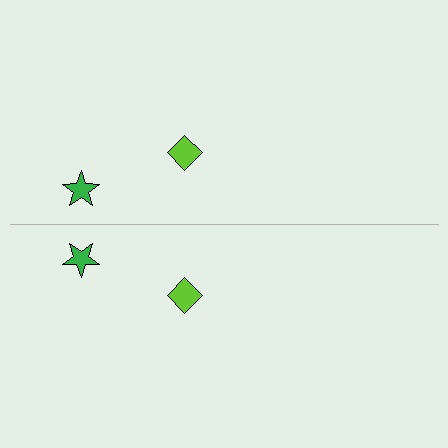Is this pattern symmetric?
Yes, this pattern has bilateral (reflection) symmetry.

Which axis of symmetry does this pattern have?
The pattern has a horizontal axis of symmetry running through the center of the image.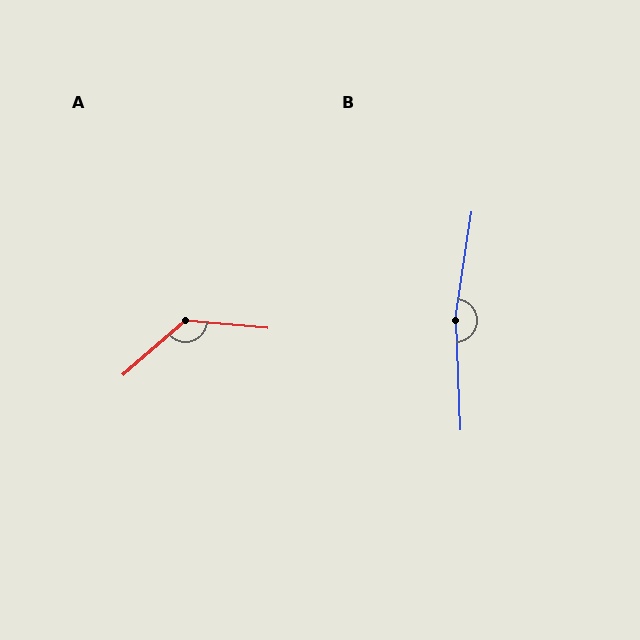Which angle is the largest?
B, at approximately 169 degrees.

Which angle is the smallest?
A, at approximately 134 degrees.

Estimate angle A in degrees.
Approximately 134 degrees.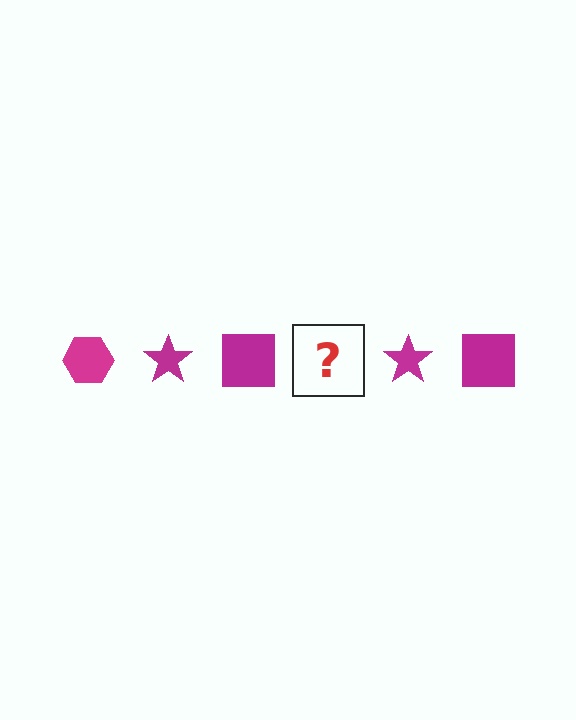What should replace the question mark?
The question mark should be replaced with a magenta hexagon.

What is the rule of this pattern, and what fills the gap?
The rule is that the pattern cycles through hexagon, star, square shapes in magenta. The gap should be filled with a magenta hexagon.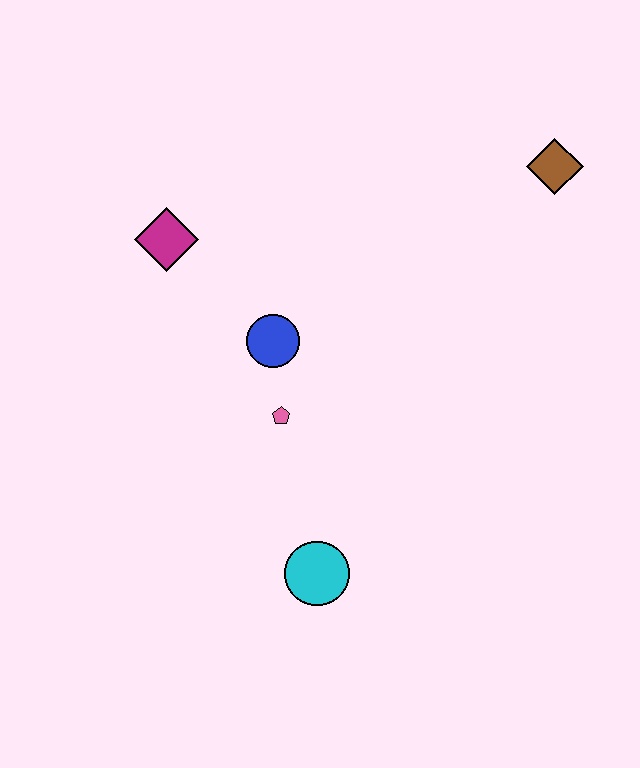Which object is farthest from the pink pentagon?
The brown diamond is farthest from the pink pentagon.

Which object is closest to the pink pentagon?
The blue circle is closest to the pink pentagon.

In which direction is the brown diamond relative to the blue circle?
The brown diamond is to the right of the blue circle.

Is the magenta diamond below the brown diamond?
Yes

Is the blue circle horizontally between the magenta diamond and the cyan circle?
Yes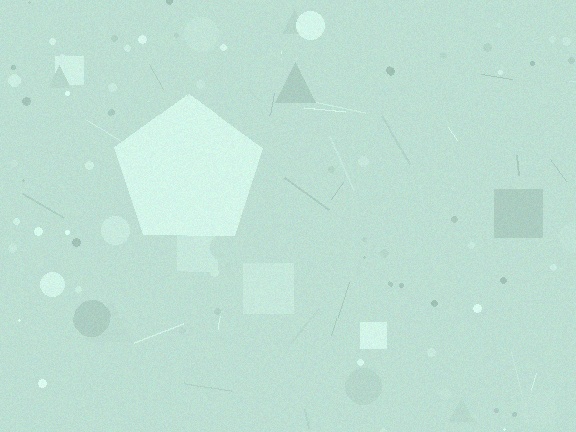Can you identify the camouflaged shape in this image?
The camouflaged shape is a pentagon.